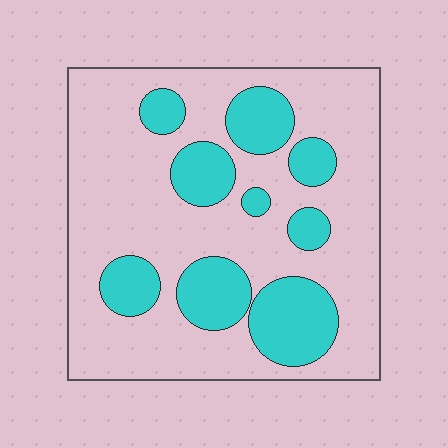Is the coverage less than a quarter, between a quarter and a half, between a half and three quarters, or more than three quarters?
Between a quarter and a half.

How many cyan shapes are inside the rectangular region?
9.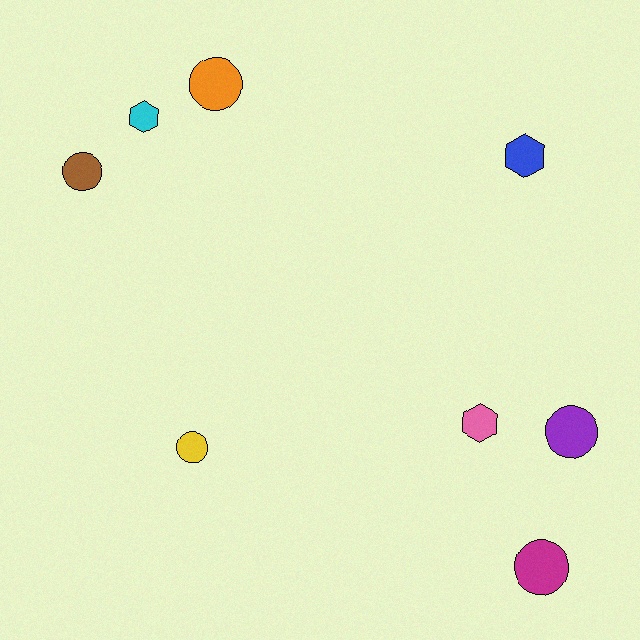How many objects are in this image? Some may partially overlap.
There are 8 objects.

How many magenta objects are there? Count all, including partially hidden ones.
There is 1 magenta object.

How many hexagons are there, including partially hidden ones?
There are 3 hexagons.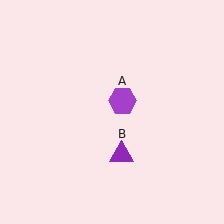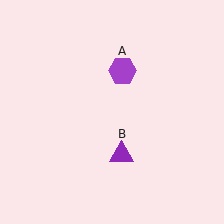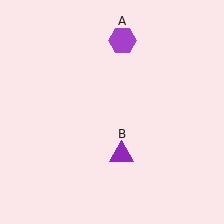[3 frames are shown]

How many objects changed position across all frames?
1 object changed position: purple hexagon (object A).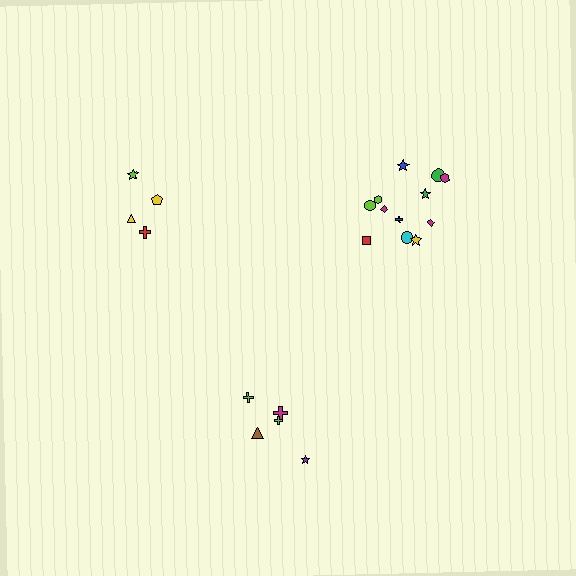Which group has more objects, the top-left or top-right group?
The top-right group.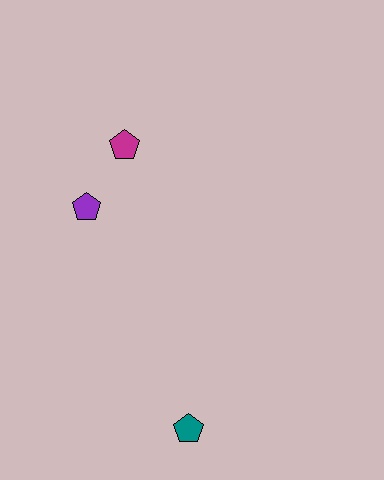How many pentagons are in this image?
There are 3 pentagons.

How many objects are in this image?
There are 3 objects.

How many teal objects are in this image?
There is 1 teal object.